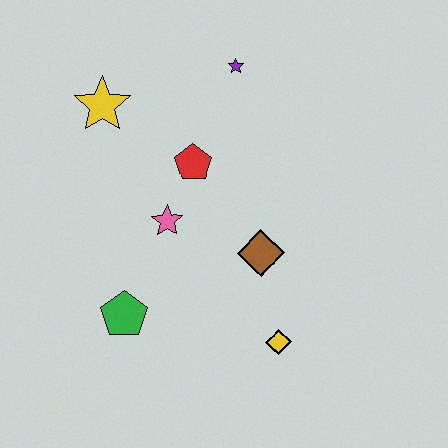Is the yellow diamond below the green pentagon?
Yes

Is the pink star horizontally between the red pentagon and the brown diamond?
No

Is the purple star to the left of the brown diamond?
Yes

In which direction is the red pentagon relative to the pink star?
The red pentagon is above the pink star.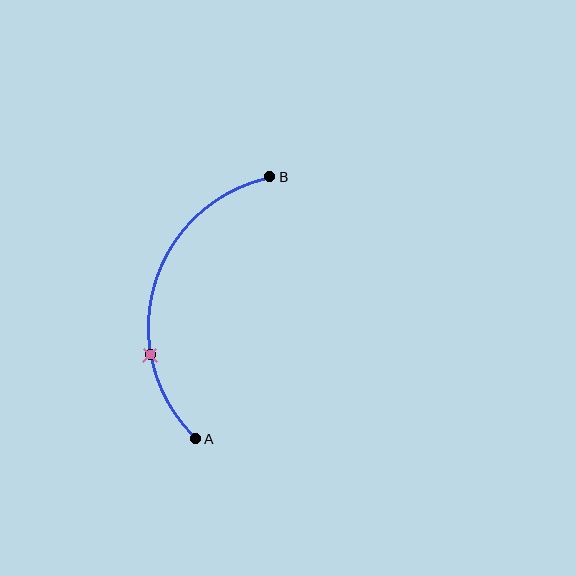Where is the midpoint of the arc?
The arc midpoint is the point on the curve farthest from the straight line joining A and B. It sits to the left of that line.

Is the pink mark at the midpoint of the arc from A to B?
No. The pink mark lies on the arc but is closer to endpoint A. The arc midpoint would be at the point on the curve equidistant along the arc from both A and B.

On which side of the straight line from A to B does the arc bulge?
The arc bulges to the left of the straight line connecting A and B.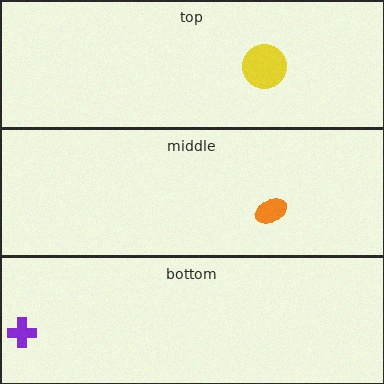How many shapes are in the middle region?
1.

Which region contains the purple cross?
The bottom region.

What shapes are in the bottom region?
The purple cross.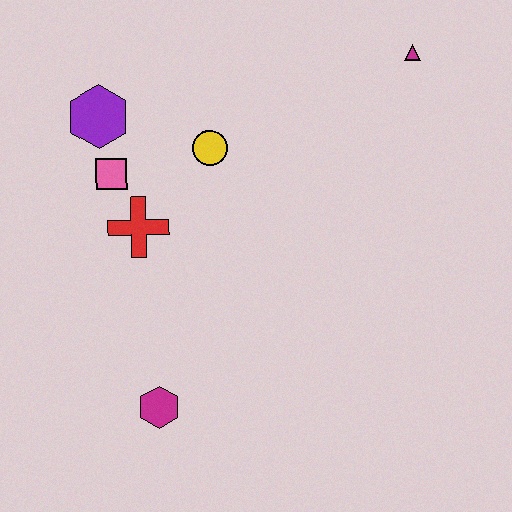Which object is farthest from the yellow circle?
The magenta hexagon is farthest from the yellow circle.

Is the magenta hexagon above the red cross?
No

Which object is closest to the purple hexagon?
The pink square is closest to the purple hexagon.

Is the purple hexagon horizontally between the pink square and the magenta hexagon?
No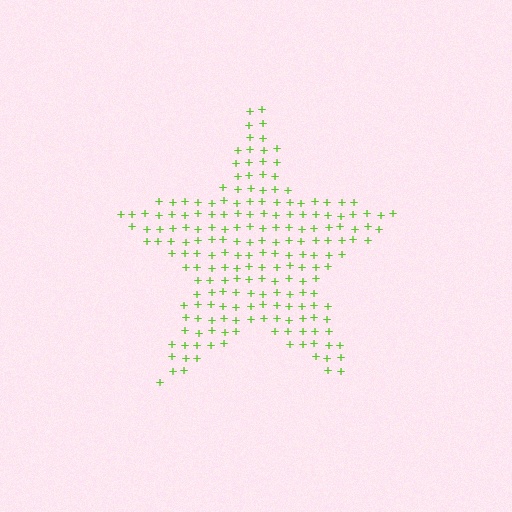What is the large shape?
The large shape is a star.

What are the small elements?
The small elements are plus signs.